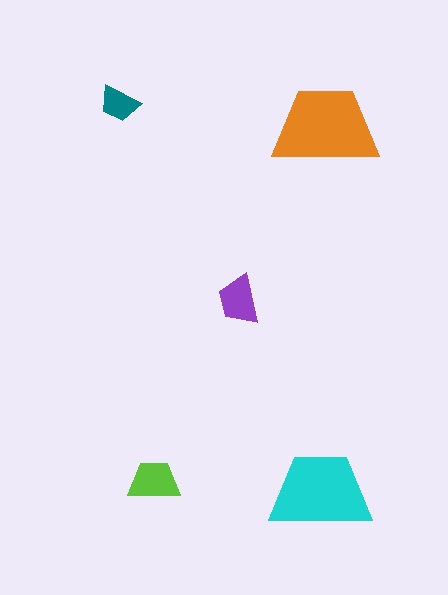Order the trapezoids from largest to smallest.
the orange one, the cyan one, the lime one, the purple one, the teal one.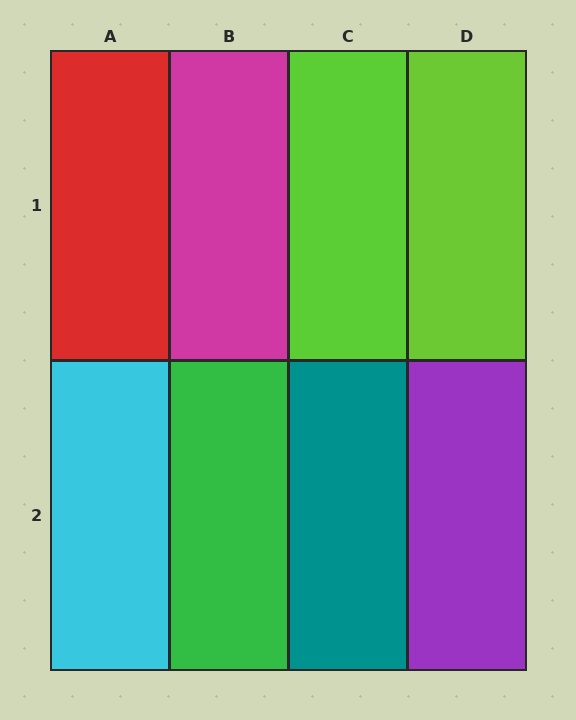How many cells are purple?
1 cell is purple.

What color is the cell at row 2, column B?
Green.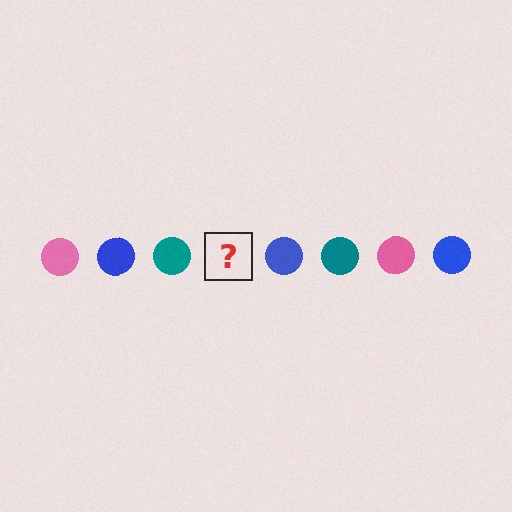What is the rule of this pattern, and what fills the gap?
The rule is that the pattern cycles through pink, blue, teal circles. The gap should be filled with a pink circle.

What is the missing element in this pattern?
The missing element is a pink circle.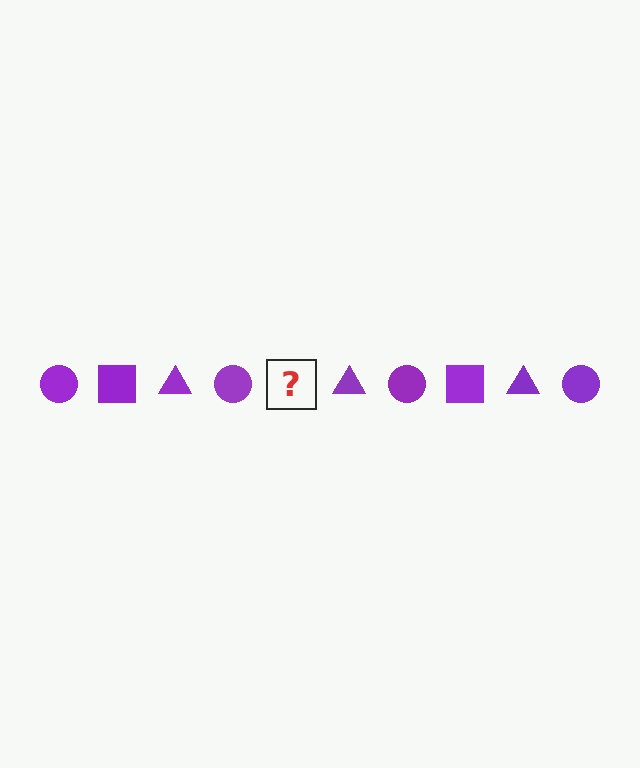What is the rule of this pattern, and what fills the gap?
The rule is that the pattern cycles through circle, square, triangle shapes in purple. The gap should be filled with a purple square.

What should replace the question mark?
The question mark should be replaced with a purple square.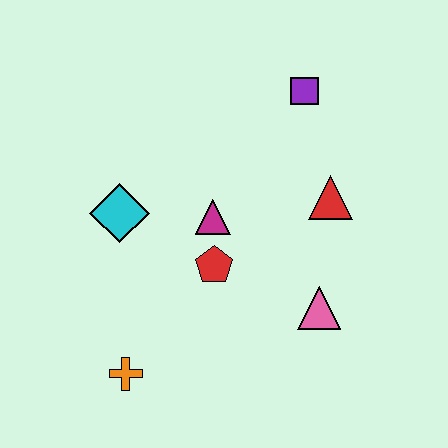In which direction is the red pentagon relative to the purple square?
The red pentagon is below the purple square.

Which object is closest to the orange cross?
The red pentagon is closest to the orange cross.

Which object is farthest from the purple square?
The orange cross is farthest from the purple square.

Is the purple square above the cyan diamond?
Yes